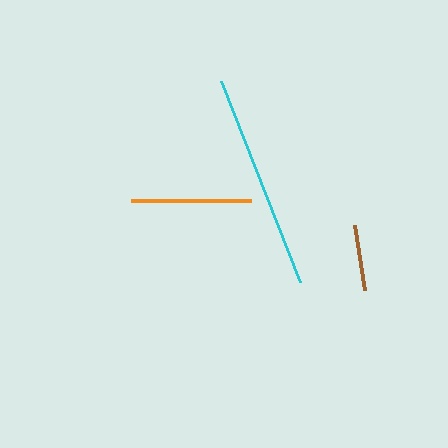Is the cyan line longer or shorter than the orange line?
The cyan line is longer than the orange line.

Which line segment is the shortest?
The brown line is the shortest at approximately 66 pixels.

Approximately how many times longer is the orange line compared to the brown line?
The orange line is approximately 1.8 times the length of the brown line.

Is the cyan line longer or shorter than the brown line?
The cyan line is longer than the brown line.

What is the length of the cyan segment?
The cyan segment is approximately 216 pixels long.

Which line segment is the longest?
The cyan line is the longest at approximately 216 pixels.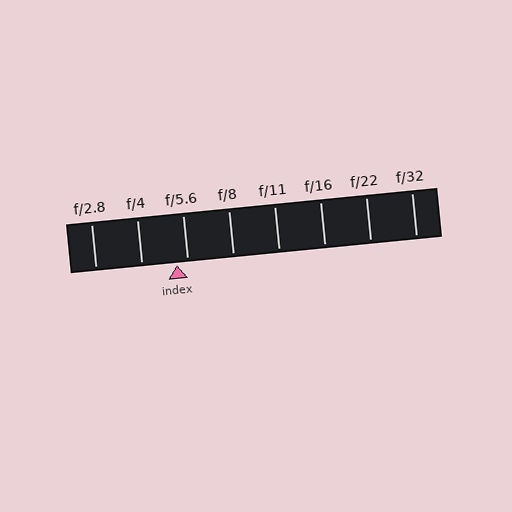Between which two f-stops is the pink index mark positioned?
The index mark is between f/4 and f/5.6.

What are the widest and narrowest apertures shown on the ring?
The widest aperture shown is f/2.8 and the narrowest is f/32.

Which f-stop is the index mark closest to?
The index mark is closest to f/5.6.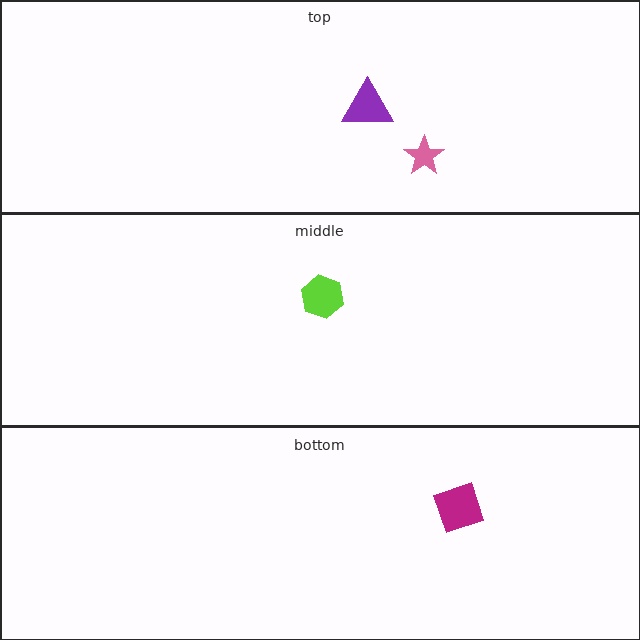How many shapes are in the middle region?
1.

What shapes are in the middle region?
The lime hexagon.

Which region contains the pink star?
The top region.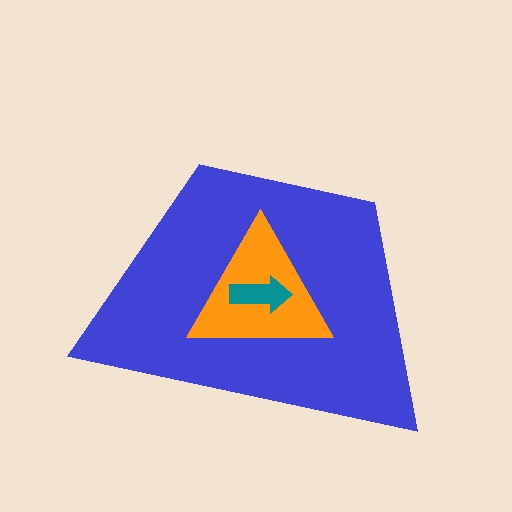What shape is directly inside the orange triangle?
The teal arrow.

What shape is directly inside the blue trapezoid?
The orange triangle.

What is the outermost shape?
The blue trapezoid.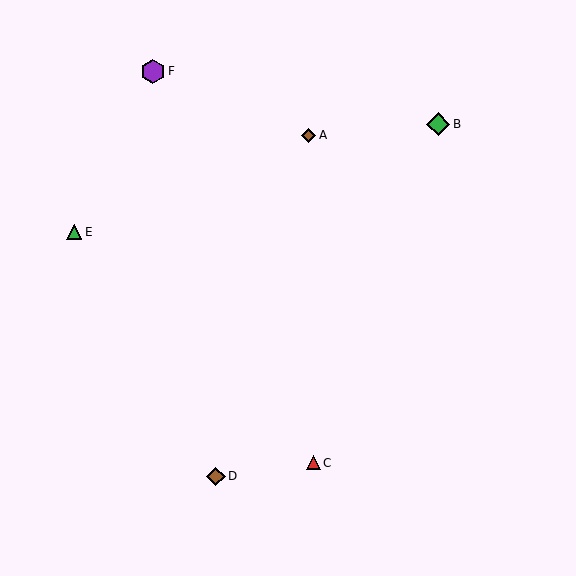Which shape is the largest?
The purple hexagon (labeled F) is the largest.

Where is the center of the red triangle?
The center of the red triangle is at (313, 463).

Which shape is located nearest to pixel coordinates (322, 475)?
The red triangle (labeled C) at (313, 463) is nearest to that location.